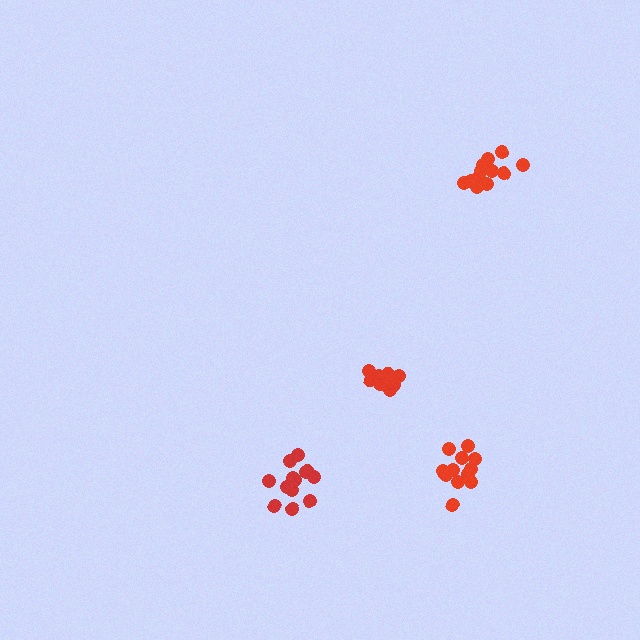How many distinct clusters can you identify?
There are 4 distinct clusters.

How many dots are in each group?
Group 1: 13 dots, Group 2: 13 dots, Group 3: 11 dots, Group 4: 14 dots (51 total).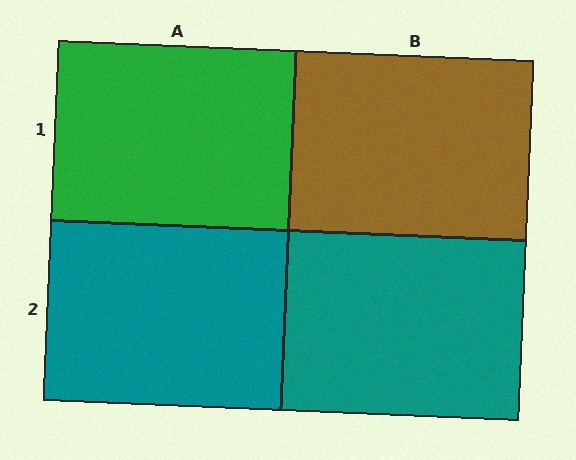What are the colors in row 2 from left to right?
Teal, teal.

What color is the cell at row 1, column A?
Green.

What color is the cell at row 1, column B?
Brown.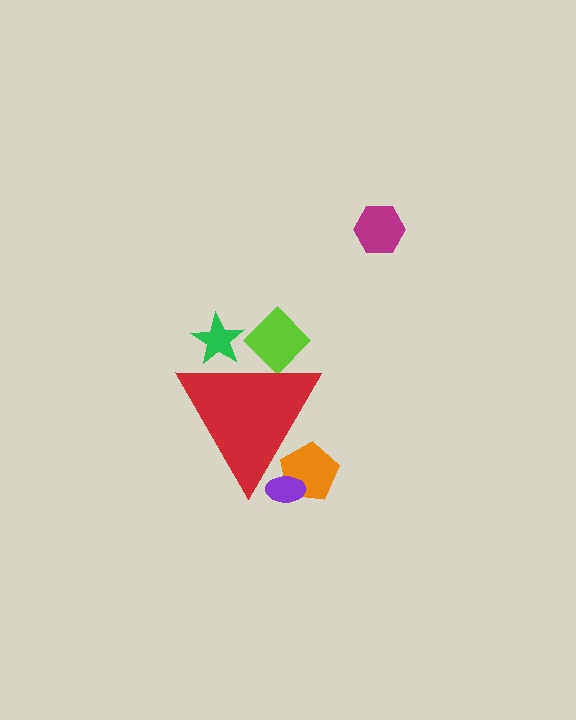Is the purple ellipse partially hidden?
Yes, the purple ellipse is partially hidden behind the red triangle.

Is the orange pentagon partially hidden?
Yes, the orange pentagon is partially hidden behind the red triangle.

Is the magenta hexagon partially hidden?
No, the magenta hexagon is fully visible.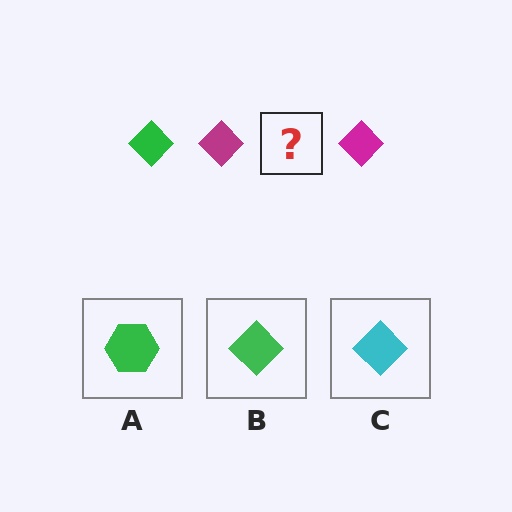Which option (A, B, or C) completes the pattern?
B.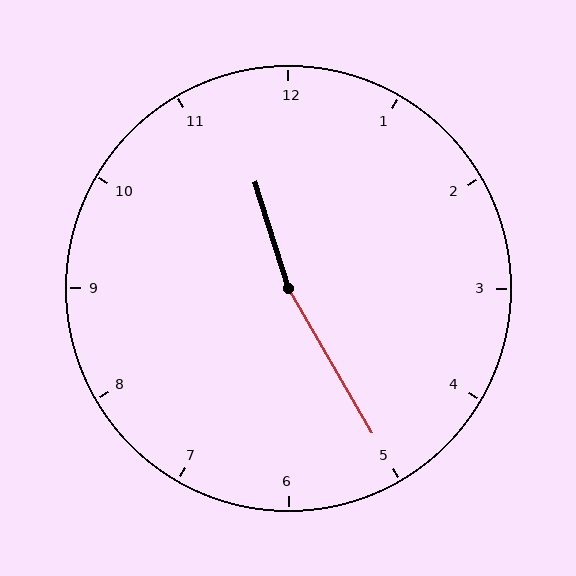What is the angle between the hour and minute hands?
Approximately 168 degrees.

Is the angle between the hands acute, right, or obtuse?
It is obtuse.